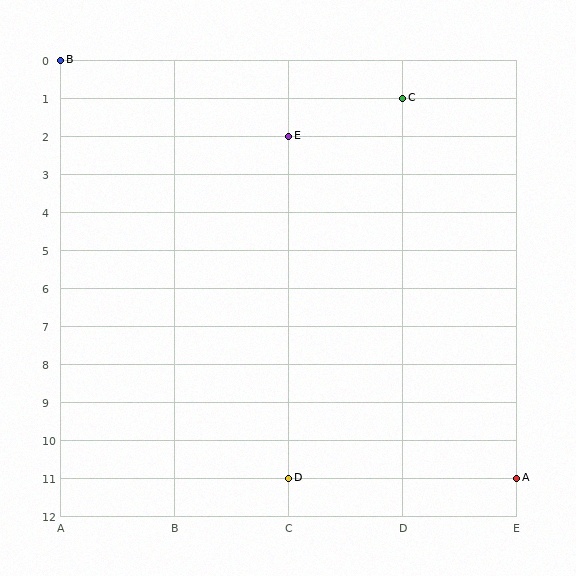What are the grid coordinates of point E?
Point E is at grid coordinates (C, 2).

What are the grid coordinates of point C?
Point C is at grid coordinates (D, 1).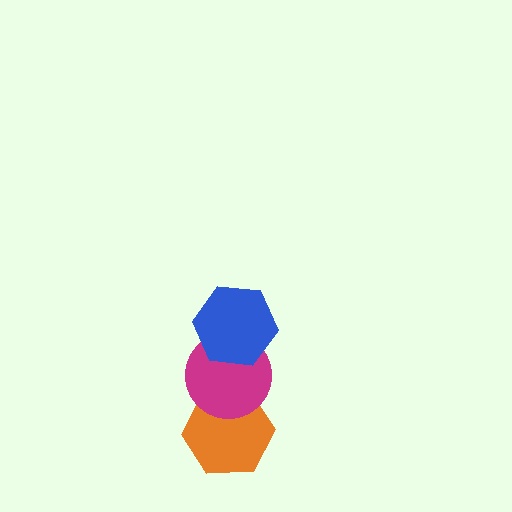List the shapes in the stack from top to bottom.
From top to bottom: the blue hexagon, the magenta circle, the orange hexagon.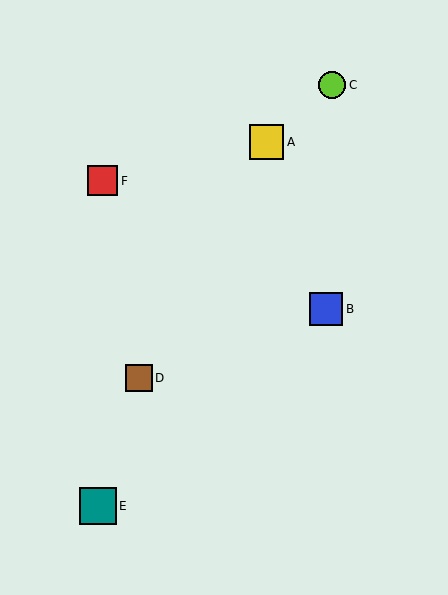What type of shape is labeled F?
Shape F is a red square.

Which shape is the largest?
The teal square (labeled E) is the largest.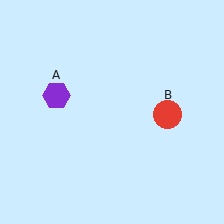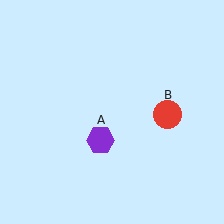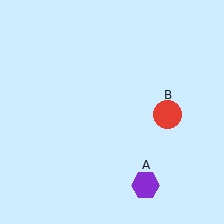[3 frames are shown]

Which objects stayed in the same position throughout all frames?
Red circle (object B) remained stationary.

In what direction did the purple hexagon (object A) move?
The purple hexagon (object A) moved down and to the right.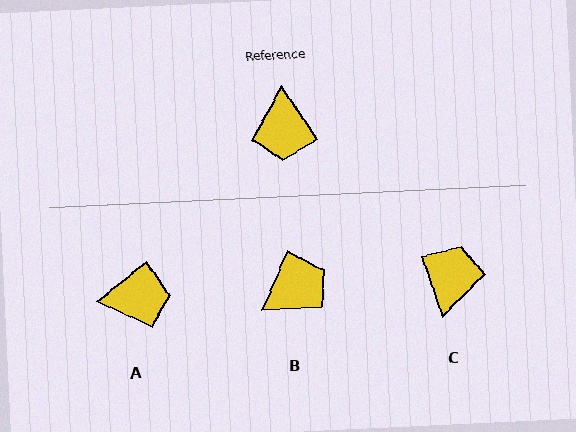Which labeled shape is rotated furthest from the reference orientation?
C, about 164 degrees away.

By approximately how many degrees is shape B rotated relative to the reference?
Approximately 122 degrees counter-clockwise.